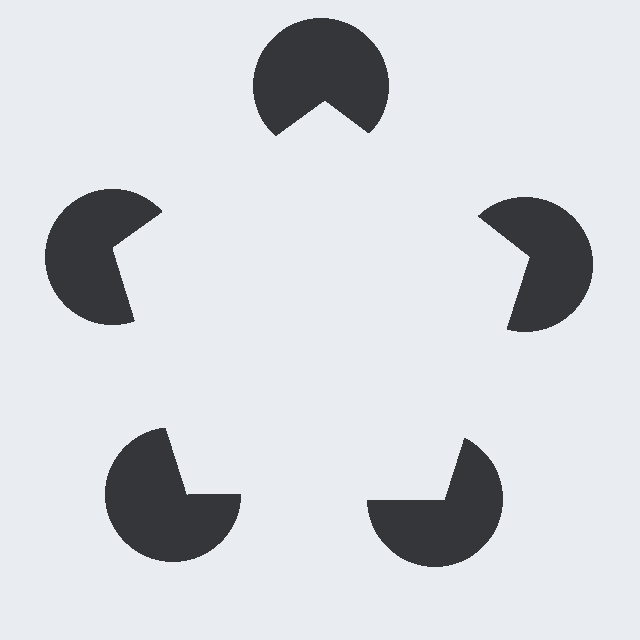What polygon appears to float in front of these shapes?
An illusory pentagon — its edges are inferred from the aligned wedge cuts in the pac-man discs, not physically drawn.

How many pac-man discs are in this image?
There are 5 — one at each vertex of the illusory pentagon.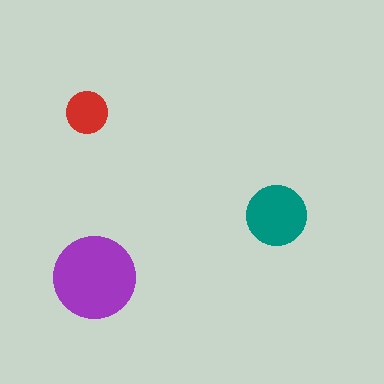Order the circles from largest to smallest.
the purple one, the teal one, the red one.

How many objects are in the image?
There are 3 objects in the image.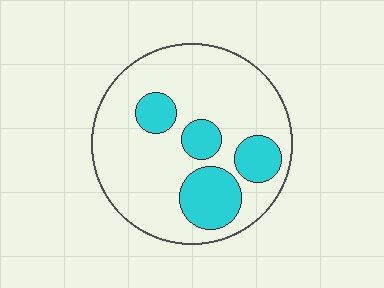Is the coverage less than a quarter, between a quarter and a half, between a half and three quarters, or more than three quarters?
Less than a quarter.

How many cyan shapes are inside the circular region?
4.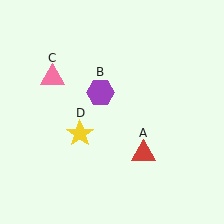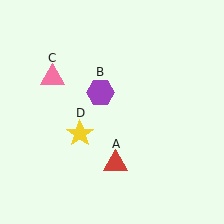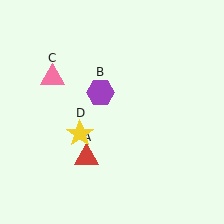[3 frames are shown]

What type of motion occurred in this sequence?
The red triangle (object A) rotated clockwise around the center of the scene.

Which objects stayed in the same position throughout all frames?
Purple hexagon (object B) and pink triangle (object C) and yellow star (object D) remained stationary.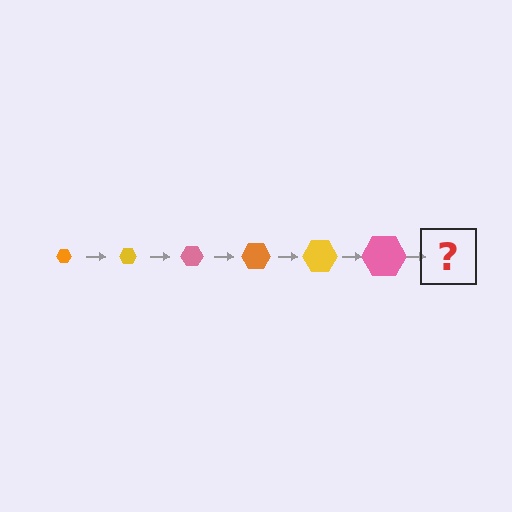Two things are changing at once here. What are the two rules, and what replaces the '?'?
The two rules are that the hexagon grows larger each step and the color cycles through orange, yellow, and pink. The '?' should be an orange hexagon, larger than the previous one.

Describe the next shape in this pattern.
It should be an orange hexagon, larger than the previous one.